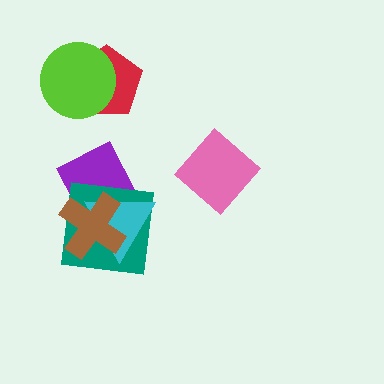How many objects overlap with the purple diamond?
3 objects overlap with the purple diamond.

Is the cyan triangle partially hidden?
Yes, it is partially covered by another shape.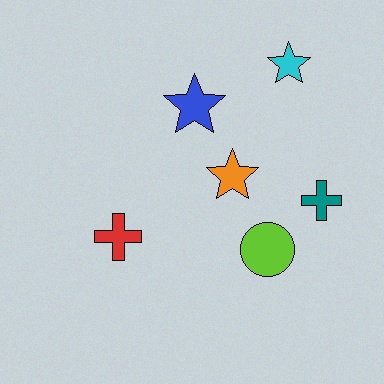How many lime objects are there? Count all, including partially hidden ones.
There is 1 lime object.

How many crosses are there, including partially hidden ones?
There are 2 crosses.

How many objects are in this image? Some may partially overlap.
There are 6 objects.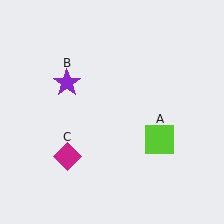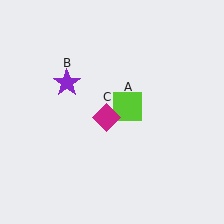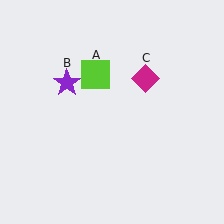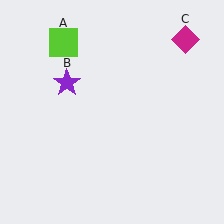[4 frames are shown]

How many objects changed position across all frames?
2 objects changed position: lime square (object A), magenta diamond (object C).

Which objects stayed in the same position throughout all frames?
Purple star (object B) remained stationary.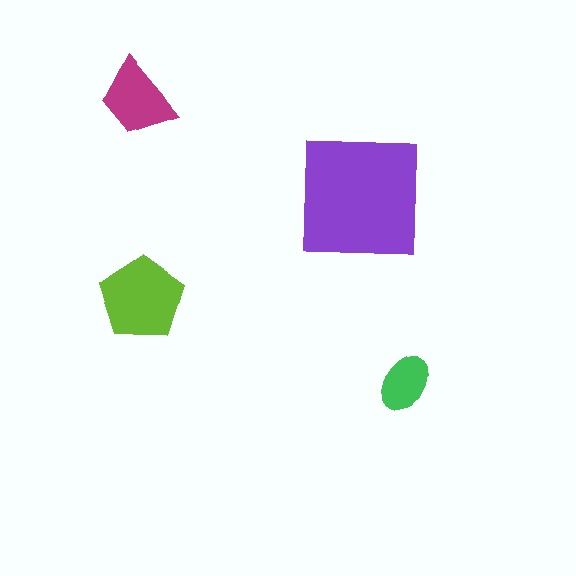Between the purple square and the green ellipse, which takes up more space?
The purple square.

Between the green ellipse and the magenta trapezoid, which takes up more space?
The magenta trapezoid.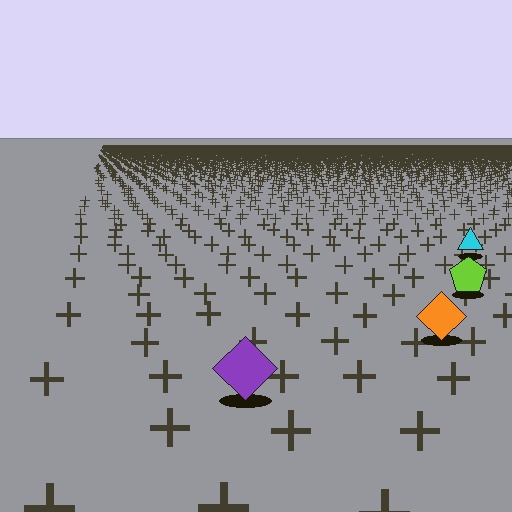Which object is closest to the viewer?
The purple diamond is closest. The texture marks near it are larger and more spread out.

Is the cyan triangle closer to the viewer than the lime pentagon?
No. The lime pentagon is closer — you can tell from the texture gradient: the ground texture is coarser near it.